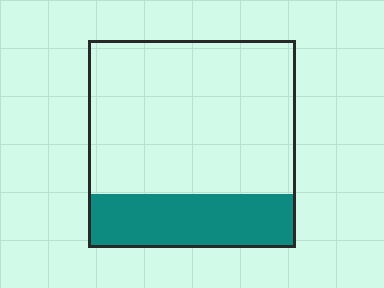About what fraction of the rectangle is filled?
About one quarter (1/4).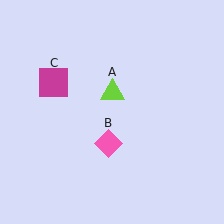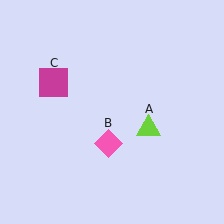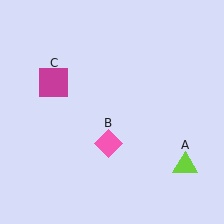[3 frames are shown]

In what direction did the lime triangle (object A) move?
The lime triangle (object A) moved down and to the right.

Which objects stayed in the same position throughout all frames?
Pink diamond (object B) and magenta square (object C) remained stationary.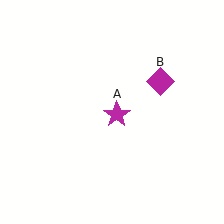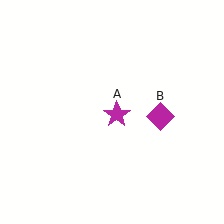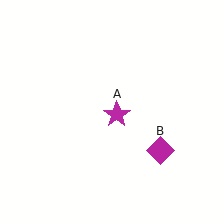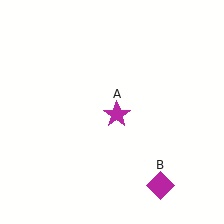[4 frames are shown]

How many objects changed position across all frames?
1 object changed position: magenta diamond (object B).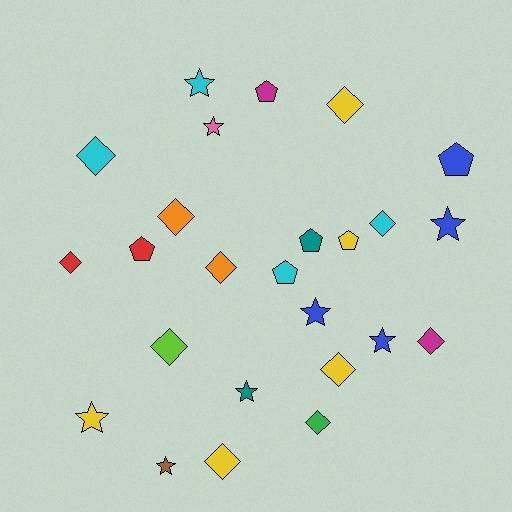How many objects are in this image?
There are 25 objects.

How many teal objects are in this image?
There are 2 teal objects.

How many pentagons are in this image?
There are 6 pentagons.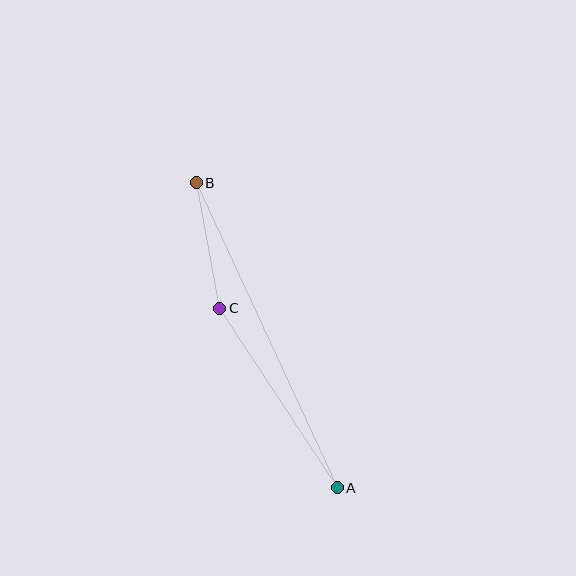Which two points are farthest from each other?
Points A and B are farthest from each other.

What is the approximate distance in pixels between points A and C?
The distance between A and C is approximately 215 pixels.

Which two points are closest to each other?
Points B and C are closest to each other.